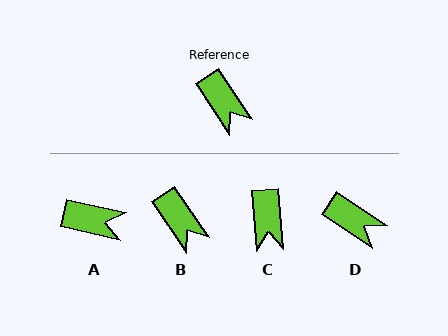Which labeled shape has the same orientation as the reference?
B.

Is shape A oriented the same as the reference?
No, it is off by about 44 degrees.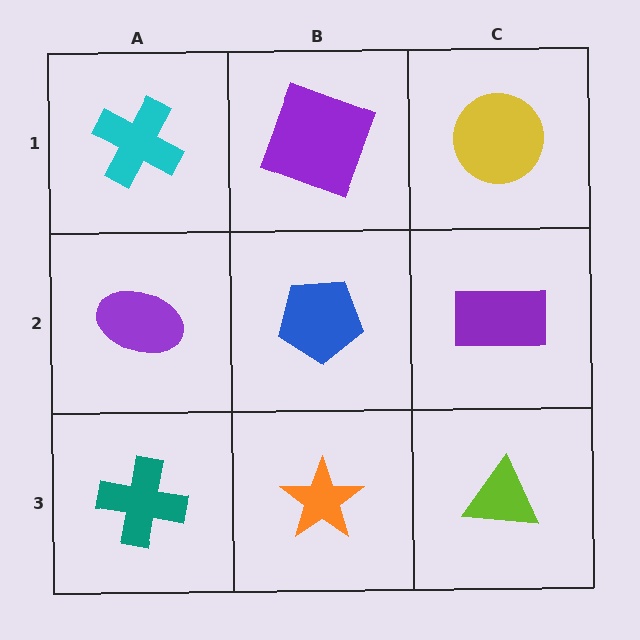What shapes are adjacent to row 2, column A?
A cyan cross (row 1, column A), a teal cross (row 3, column A), a blue pentagon (row 2, column B).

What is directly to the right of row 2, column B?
A purple rectangle.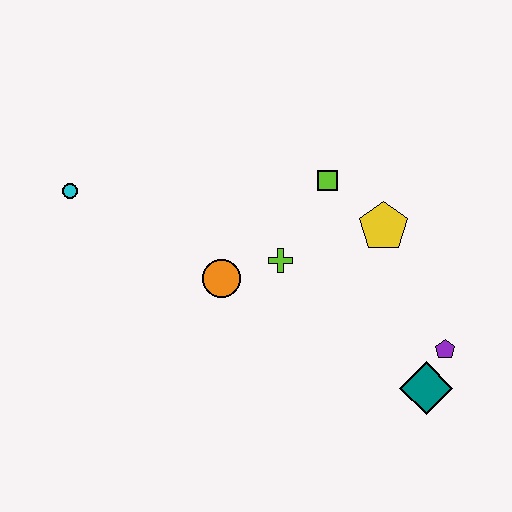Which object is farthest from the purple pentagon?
The cyan circle is farthest from the purple pentagon.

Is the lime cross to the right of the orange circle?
Yes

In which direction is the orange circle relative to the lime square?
The orange circle is to the left of the lime square.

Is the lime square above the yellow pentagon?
Yes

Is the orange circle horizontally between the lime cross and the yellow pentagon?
No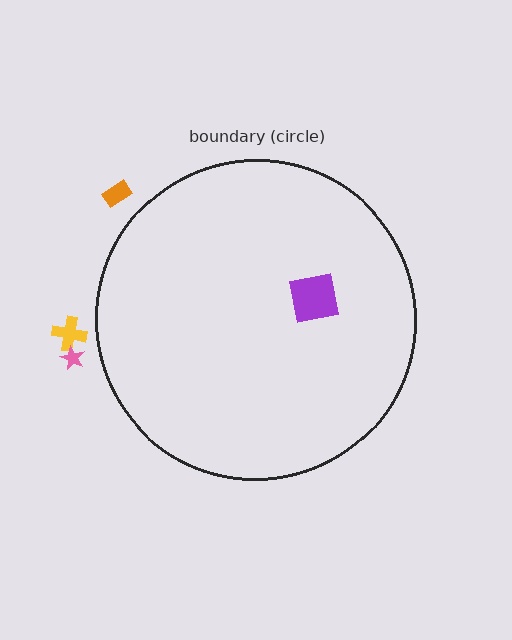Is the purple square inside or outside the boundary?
Inside.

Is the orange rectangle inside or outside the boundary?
Outside.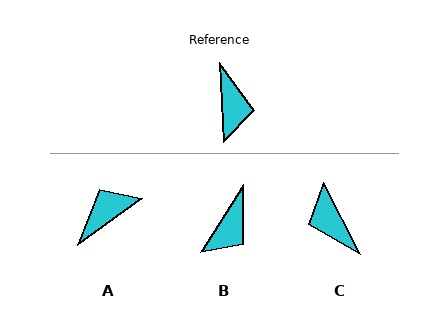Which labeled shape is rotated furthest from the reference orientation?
C, about 156 degrees away.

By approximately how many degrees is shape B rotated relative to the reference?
Approximately 35 degrees clockwise.